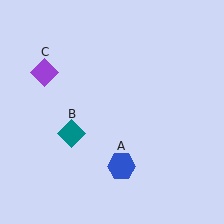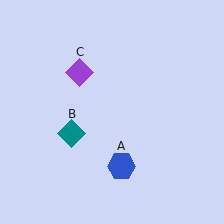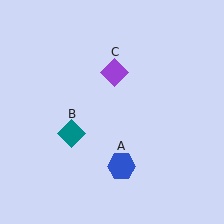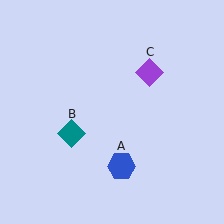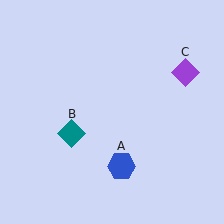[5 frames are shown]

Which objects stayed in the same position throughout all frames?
Blue hexagon (object A) and teal diamond (object B) remained stationary.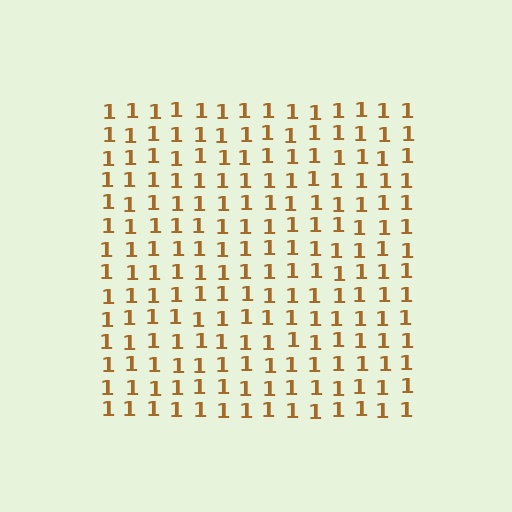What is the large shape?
The large shape is a square.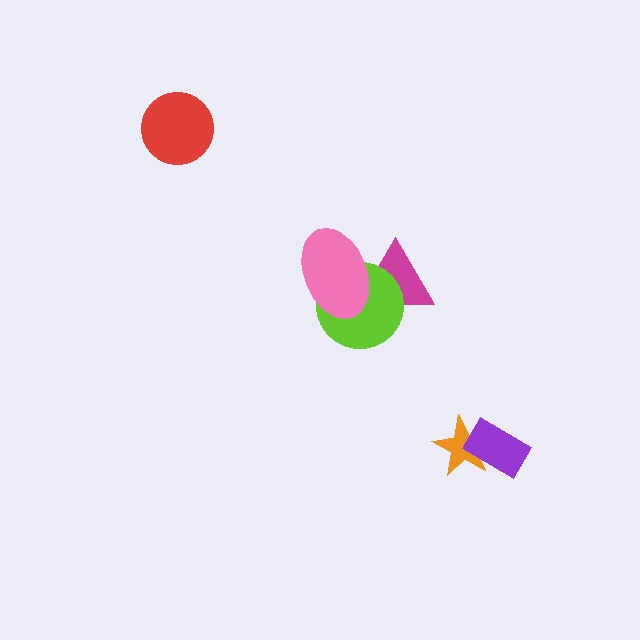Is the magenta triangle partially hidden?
Yes, it is partially covered by another shape.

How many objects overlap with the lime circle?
2 objects overlap with the lime circle.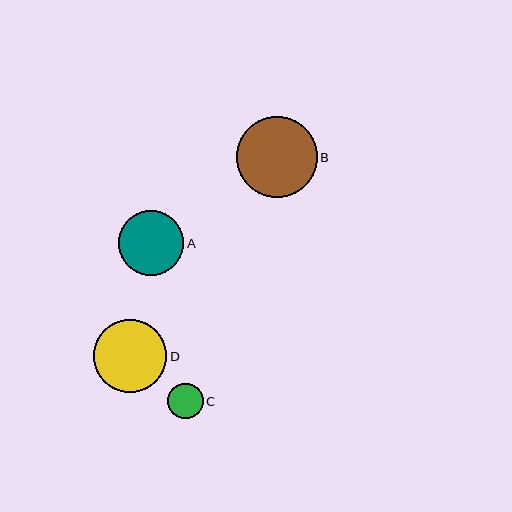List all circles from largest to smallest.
From largest to smallest: B, D, A, C.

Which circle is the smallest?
Circle C is the smallest with a size of approximately 35 pixels.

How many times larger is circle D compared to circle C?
Circle D is approximately 2.1 times the size of circle C.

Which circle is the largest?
Circle B is the largest with a size of approximately 81 pixels.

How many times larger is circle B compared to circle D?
Circle B is approximately 1.1 times the size of circle D.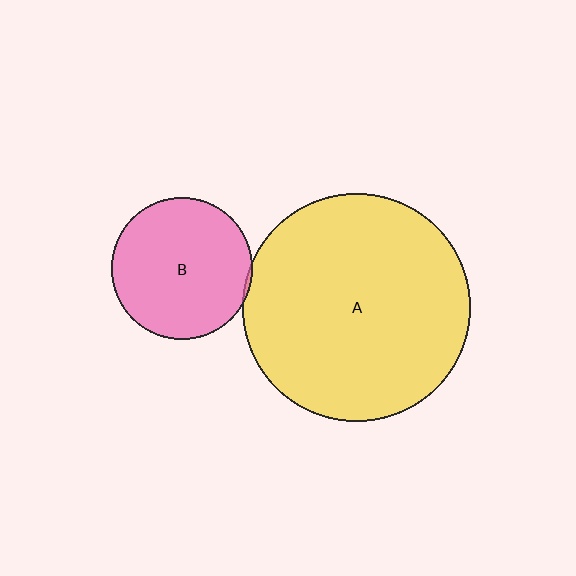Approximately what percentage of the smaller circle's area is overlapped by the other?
Approximately 5%.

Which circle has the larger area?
Circle A (yellow).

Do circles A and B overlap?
Yes.